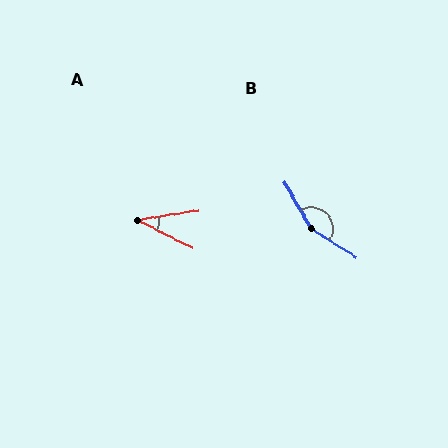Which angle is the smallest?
A, at approximately 35 degrees.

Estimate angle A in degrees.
Approximately 35 degrees.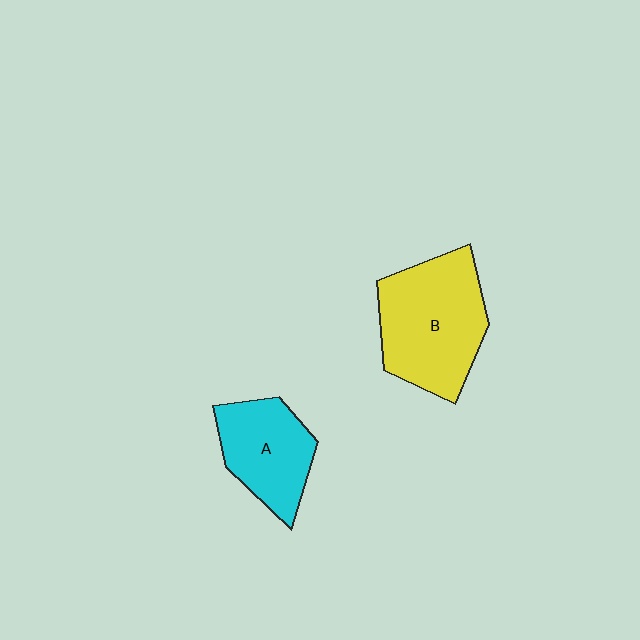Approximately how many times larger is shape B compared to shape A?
Approximately 1.5 times.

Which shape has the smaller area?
Shape A (cyan).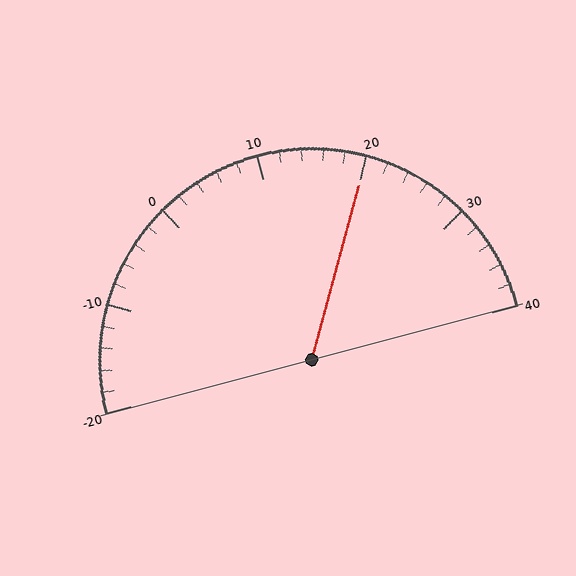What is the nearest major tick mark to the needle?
The nearest major tick mark is 20.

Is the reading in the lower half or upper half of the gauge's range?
The reading is in the upper half of the range (-20 to 40).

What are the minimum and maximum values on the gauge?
The gauge ranges from -20 to 40.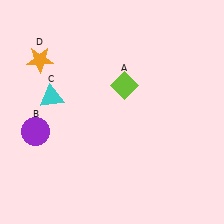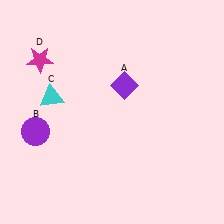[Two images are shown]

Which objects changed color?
A changed from lime to purple. D changed from orange to magenta.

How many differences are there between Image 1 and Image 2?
There are 2 differences between the two images.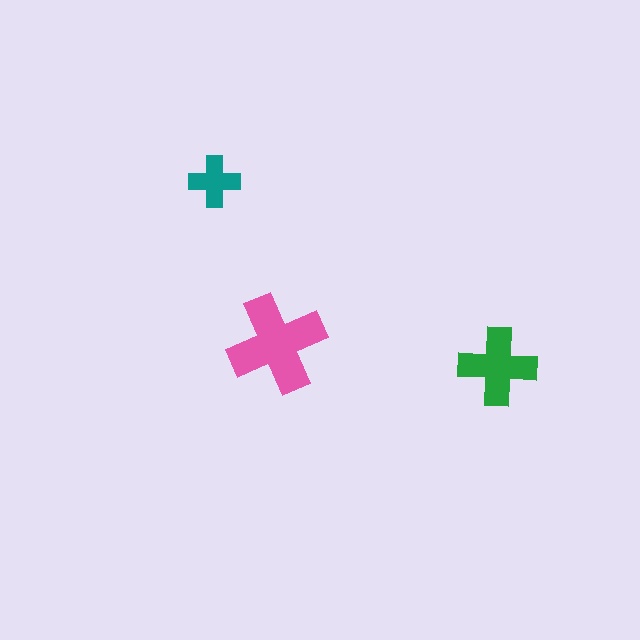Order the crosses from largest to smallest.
the pink one, the green one, the teal one.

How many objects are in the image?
There are 3 objects in the image.